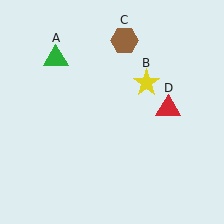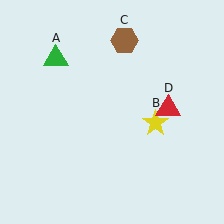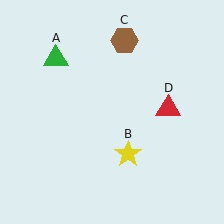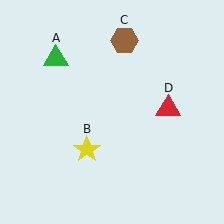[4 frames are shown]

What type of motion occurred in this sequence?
The yellow star (object B) rotated clockwise around the center of the scene.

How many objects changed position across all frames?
1 object changed position: yellow star (object B).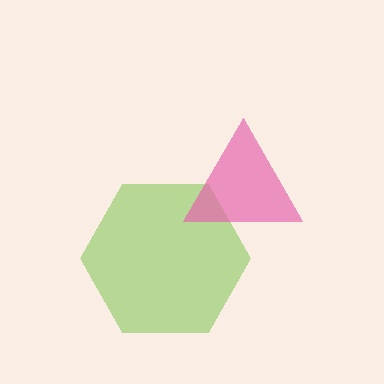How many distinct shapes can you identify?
There are 2 distinct shapes: a lime hexagon, a pink triangle.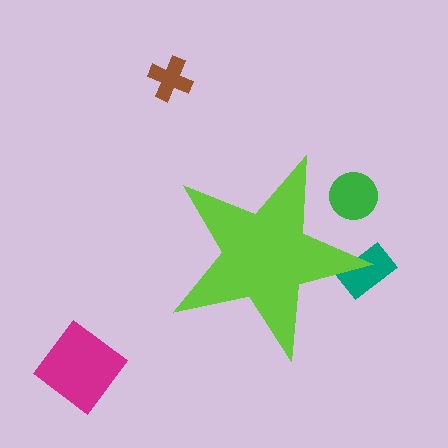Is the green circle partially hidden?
Yes, the green circle is partially hidden behind the lime star.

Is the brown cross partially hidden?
No, the brown cross is fully visible.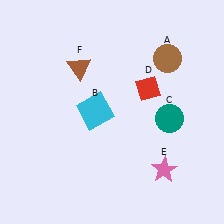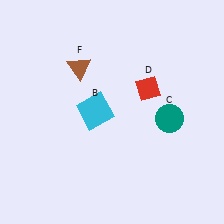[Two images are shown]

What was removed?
The brown circle (A), the pink star (E) were removed in Image 2.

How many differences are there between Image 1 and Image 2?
There are 2 differences between the two images.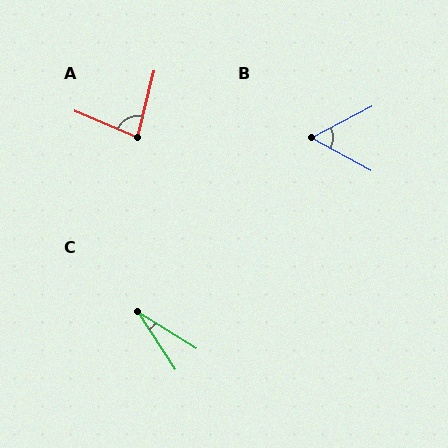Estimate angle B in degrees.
Approximately 56 degrees.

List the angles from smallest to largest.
C (25°), B (56°), A (81°).